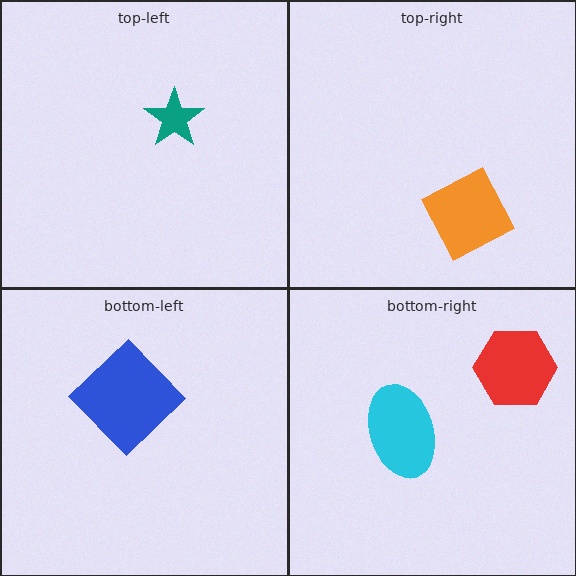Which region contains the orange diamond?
The top-right region.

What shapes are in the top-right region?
The orange diamond.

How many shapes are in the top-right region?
1.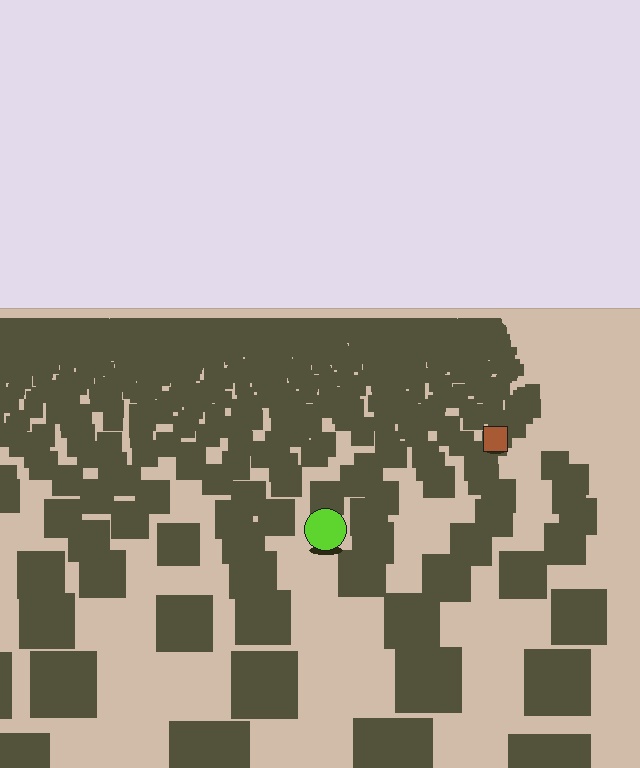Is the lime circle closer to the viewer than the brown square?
Yes. The lime circle is closer — you can tell from the texture gradient: the ground texture is coarser near it.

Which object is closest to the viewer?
The lime circle is closest. The texture marks near it are larger and more spread out.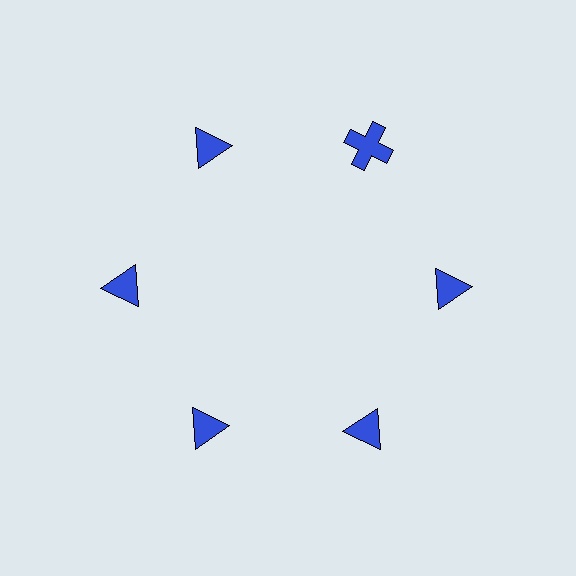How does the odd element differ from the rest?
It has a different shape: cross instead of triangle.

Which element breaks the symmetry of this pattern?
The blue cross at roughly the 1 o'clock position breaks the symmetry. All other shapes are blue triangles.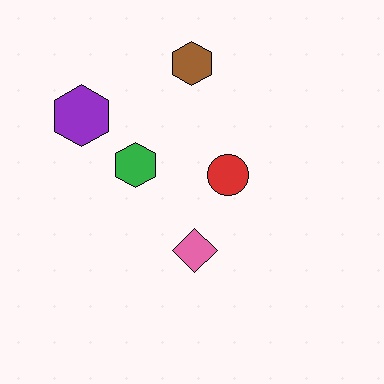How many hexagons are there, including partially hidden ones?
There are 3 hexagons.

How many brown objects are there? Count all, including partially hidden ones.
There is 1 brown object.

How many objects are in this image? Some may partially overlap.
There are 5 objects.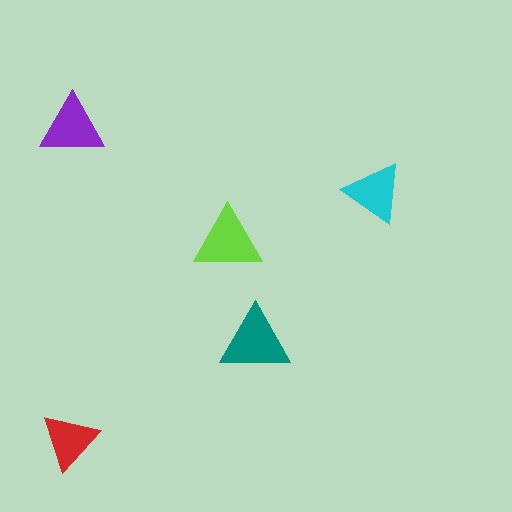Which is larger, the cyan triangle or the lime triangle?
The lime one.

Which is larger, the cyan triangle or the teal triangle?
The teal one.